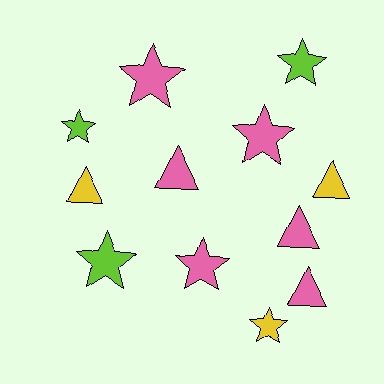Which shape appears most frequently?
Star, with 7 objects.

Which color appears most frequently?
Pink, with 6 objects.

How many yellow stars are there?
There is 1 yellow star.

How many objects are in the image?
There are 12 objects.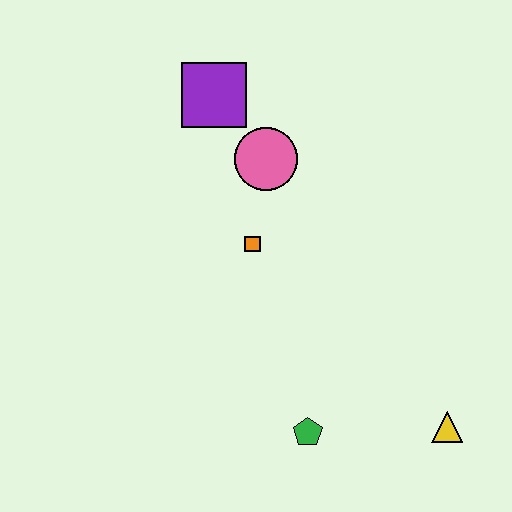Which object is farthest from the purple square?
The yellow triangle is farthest from the purple square.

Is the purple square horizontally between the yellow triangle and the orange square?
No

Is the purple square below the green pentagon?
No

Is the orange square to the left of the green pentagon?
Yes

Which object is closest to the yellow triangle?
The green pentagon is closest to the yellow triangle.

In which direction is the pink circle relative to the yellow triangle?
The pink circle is above the yellow triangle.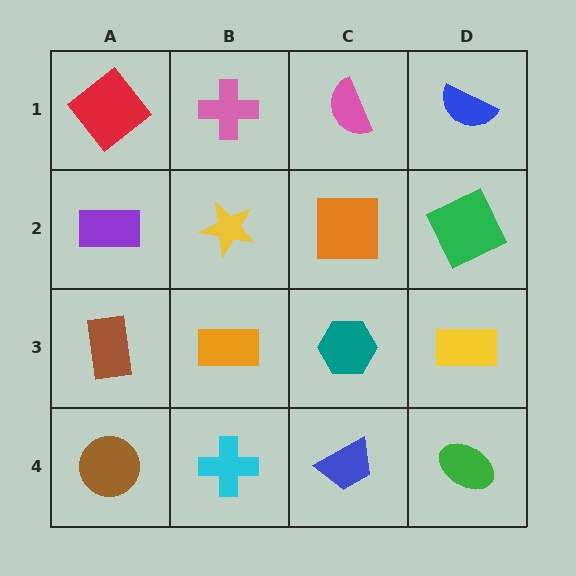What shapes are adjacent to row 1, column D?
A green square (row 2, column D), a pink semicircle (row 1, column C).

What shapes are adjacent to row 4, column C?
A teal hexagon (row 3, column C), a cyan cross (row 4, column B), a green ellipse (row 4, column D).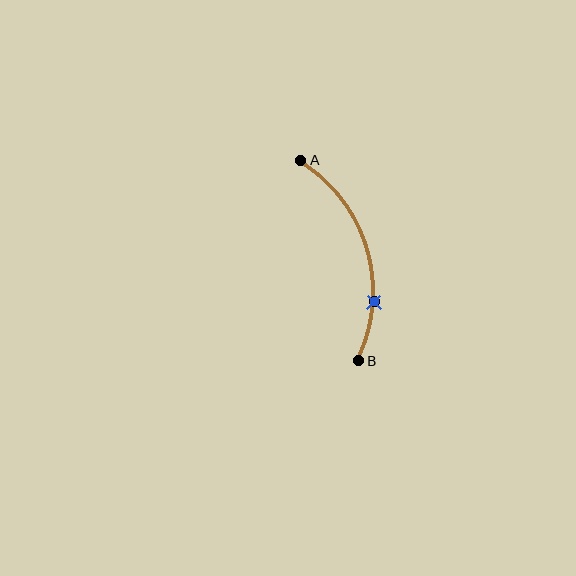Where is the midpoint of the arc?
The arc midpoint is the point on the curve farthest from the straight line joining A and B. It sits to the right of that line.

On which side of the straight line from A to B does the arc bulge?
The arc bulges to the right of the straight line connecting A and B.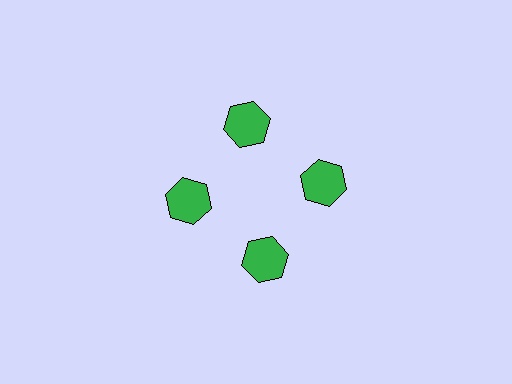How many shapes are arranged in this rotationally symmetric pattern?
There are 4 shapes, arranged in 4 groups of 1.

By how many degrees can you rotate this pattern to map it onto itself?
The pattern maps onto itself every 90 degrees of rotation.